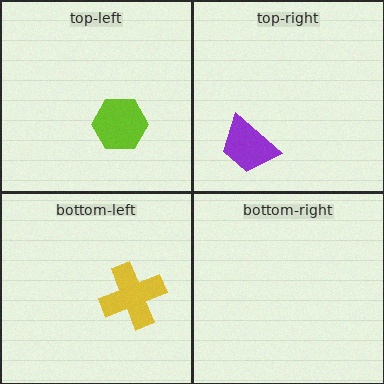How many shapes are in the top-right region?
1.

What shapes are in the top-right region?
The purple trapezoid.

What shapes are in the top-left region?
The lime hexagon.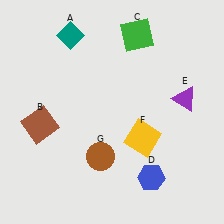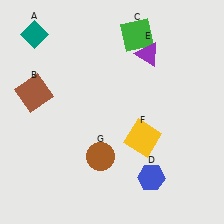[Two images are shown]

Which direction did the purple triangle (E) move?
The purple triangle (E) moved up.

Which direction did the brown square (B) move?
The brown square (B) moved up.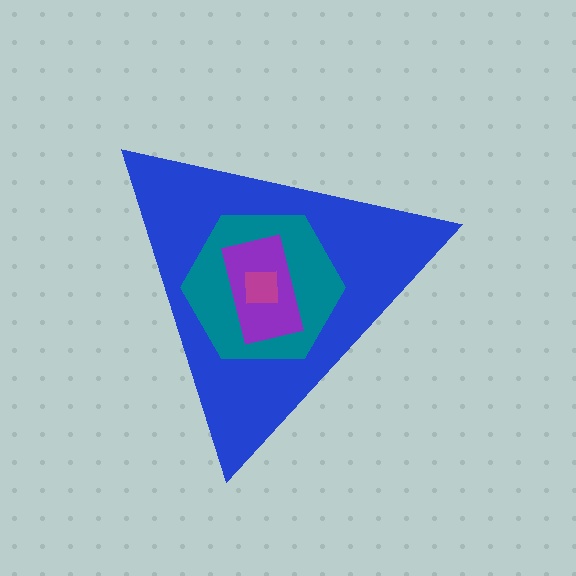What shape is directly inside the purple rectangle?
The magenta square.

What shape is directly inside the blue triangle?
The teal hexagon.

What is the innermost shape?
The magenta square.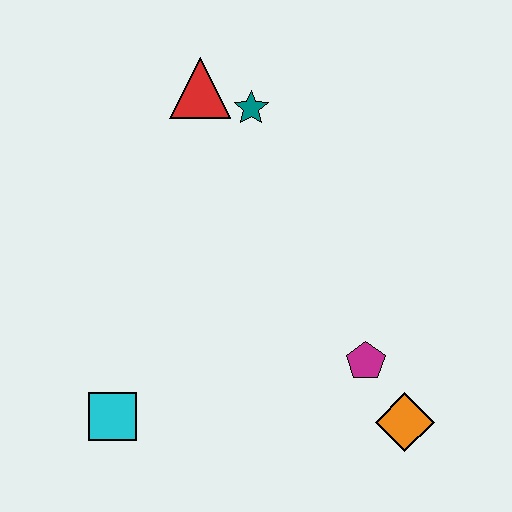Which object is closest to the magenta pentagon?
The orange diamond is closest to the magenta pentagon.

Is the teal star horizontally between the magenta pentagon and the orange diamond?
No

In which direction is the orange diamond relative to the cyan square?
The orange diamond is to the right of the cyan square.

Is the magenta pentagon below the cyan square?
No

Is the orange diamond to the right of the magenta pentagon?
Yes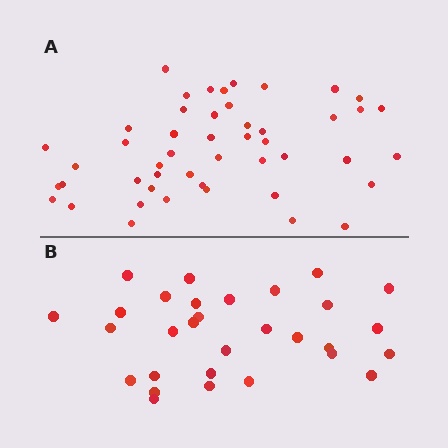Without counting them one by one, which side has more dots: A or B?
Region A (the top region) has more dots.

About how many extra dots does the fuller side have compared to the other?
Region A has approximately 20 more dots than region B.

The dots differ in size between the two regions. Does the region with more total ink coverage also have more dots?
No. Region B has more total ink coverage because its dots are larger, but region A actually contains more individual dots. Total area can be misleading — the number of items is what matters here.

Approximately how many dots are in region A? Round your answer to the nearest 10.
About 50 dots. (The exact count is 48, which rounds to 50.)